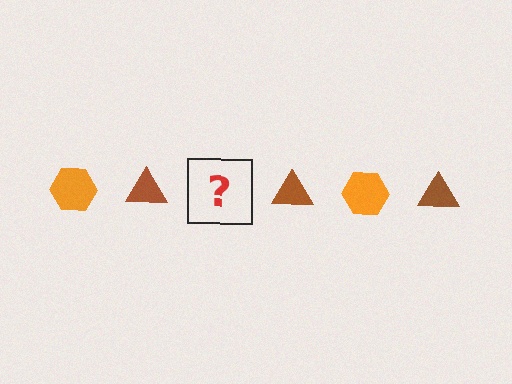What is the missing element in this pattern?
The missing element is an orange hexagon.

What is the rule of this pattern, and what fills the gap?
The rule is that the pattern alternates between orange hexagon and brown triangle. The gap should be filled with an orange hexagon.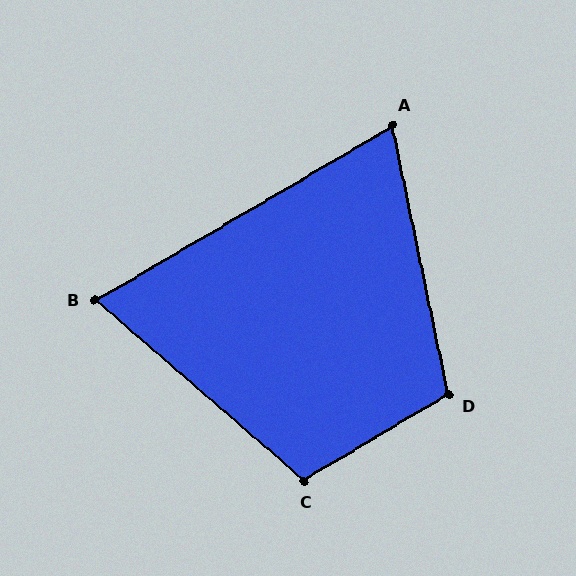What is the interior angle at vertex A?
Approximately 71 degrees (acute).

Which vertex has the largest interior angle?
D, at approximately 109 degrees.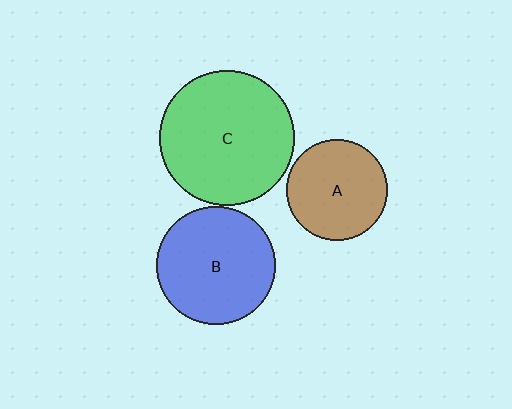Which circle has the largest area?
Circle C (green).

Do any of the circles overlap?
No, none of the circles overlap.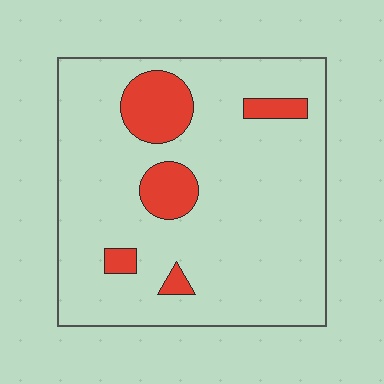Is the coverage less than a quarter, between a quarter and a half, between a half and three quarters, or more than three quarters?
Less than a quarter.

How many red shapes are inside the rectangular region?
5.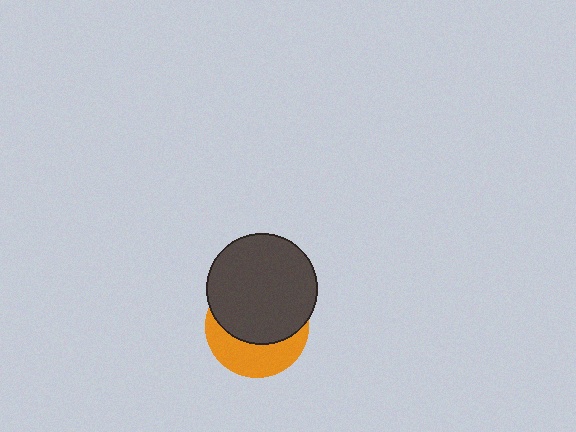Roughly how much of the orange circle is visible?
A small part of it is visible (roughly 39%).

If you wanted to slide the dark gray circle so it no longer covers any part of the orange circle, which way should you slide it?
Slide it up — that is the most direct way to separate the two shapes.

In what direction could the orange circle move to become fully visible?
The orange circle could move down. That would shift it out from behind the dark gray circle entirely.